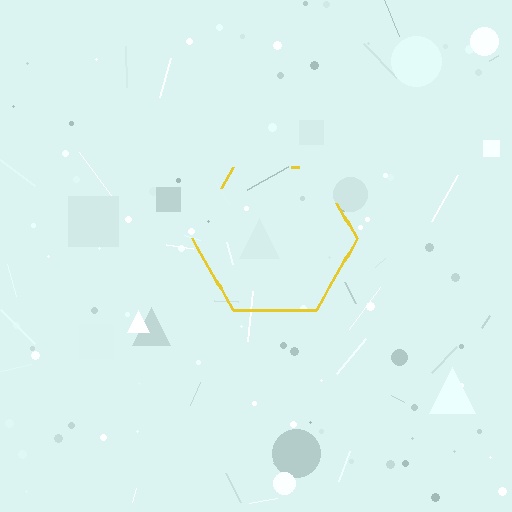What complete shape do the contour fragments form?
The contour fragments form a hexagon.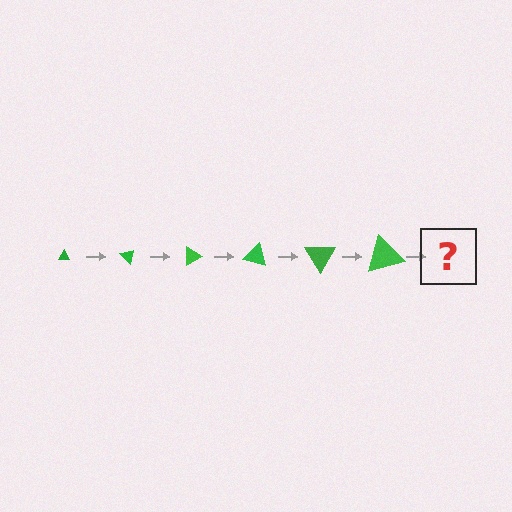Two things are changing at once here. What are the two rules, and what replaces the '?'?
The two rules are that the triangle grows larger each step and it rotates 45 degrees each step. The '?' should be a triangle, larger than the previous one and rotated 270 degrees from the start.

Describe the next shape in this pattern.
It should be a triangle, larger than the previous one and rotated 270 degrees from the start.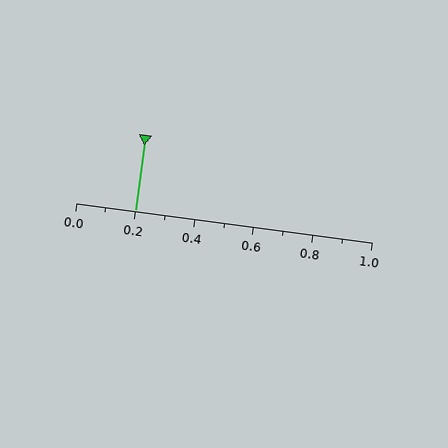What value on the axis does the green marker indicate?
The marker indicates approximately 0.2.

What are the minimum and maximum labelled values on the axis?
The axis runs from 0.0 to 1.0.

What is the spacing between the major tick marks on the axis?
The major ticks are spaced 0.2 apart.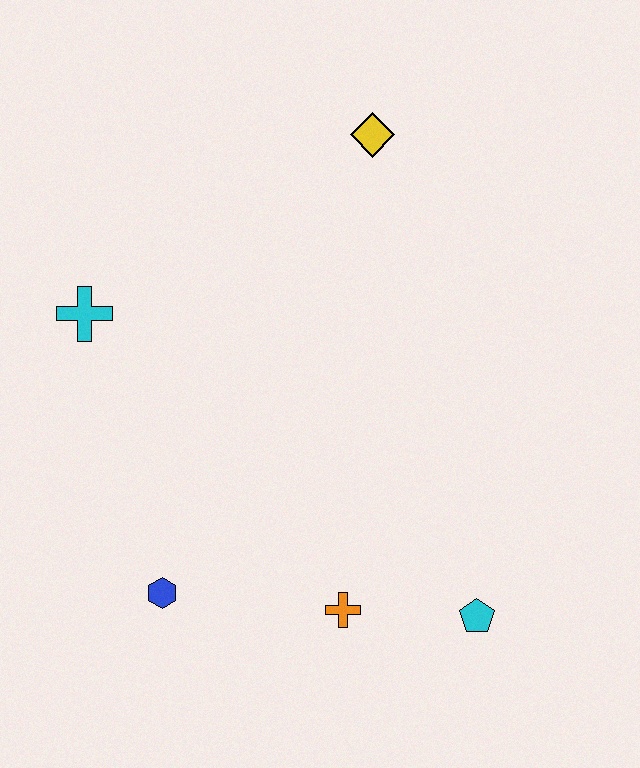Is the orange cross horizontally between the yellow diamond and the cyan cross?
Yes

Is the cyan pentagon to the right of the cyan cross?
Yes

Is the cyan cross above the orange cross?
Yes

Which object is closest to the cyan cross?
The blue hexagon is closest to the cyan cross.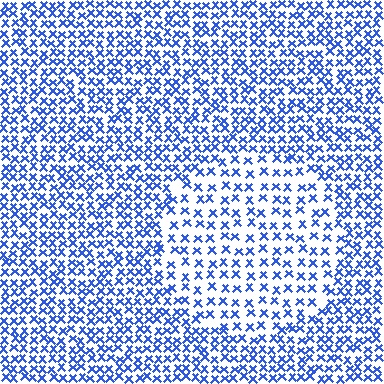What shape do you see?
I see a circle.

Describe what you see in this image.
The image contains small blue elements arranged at two different densities. A circle-shaped region is visible where the elements are less densely packed than the surrounding area.